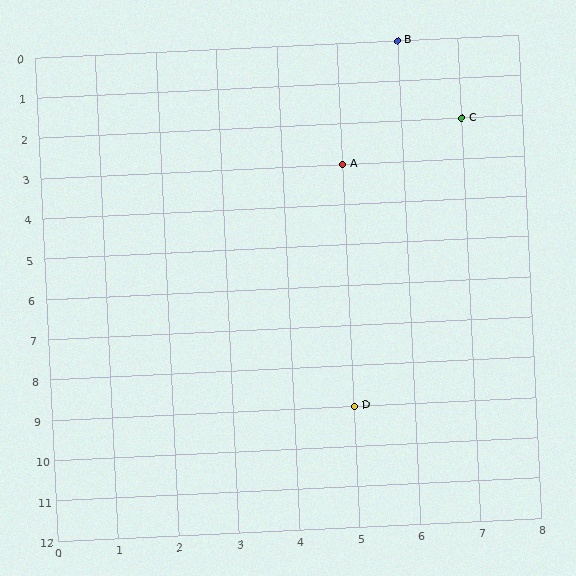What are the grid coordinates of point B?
Point B is at grid coordinates (6, 0).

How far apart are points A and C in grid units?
Points A and C are 2 columns and 1 row apart (about 2.2 grid units diagonally).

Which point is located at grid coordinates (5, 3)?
Point A is at (5, 3).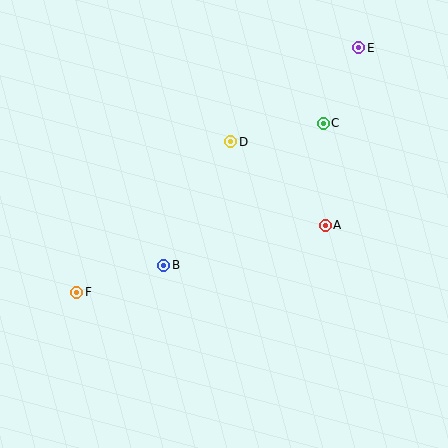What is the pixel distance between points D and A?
The distance between D and A is 126 pixels.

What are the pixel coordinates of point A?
Point A is at (325, 225).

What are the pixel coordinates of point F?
Point F is at (77, 292).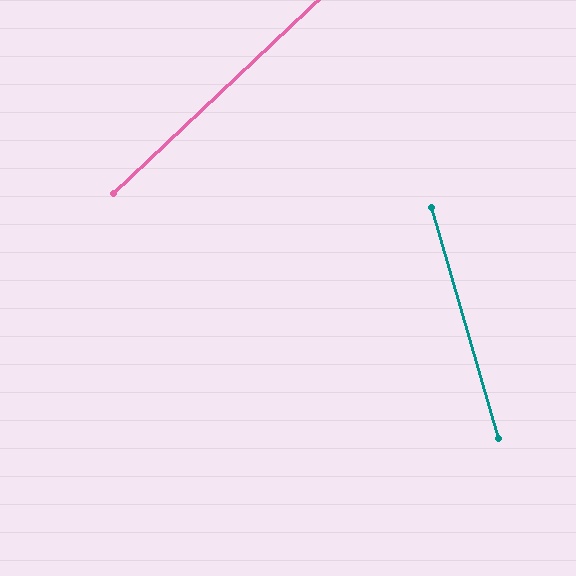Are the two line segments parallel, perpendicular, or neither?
Neither parallel nor perpendicular — they differ by about 63°.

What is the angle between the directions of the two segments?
Approximately 63 degrees.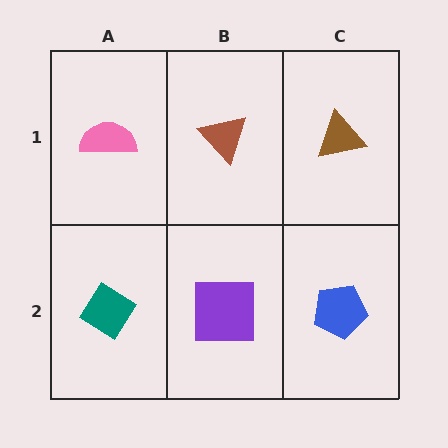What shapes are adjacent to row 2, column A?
A pink semicircle (row 1, column A), a purple square (row 2, column B).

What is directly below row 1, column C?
A blue pentagon.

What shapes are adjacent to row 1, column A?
A teal diamond (row 2, column A), a brown triangle (row 1, column B).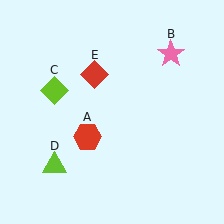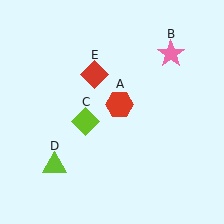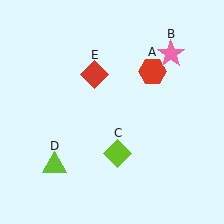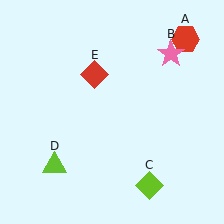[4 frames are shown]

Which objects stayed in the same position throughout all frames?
Pink star (object B) and lime triangle (object D) and red diamond (object E) remained stationary.